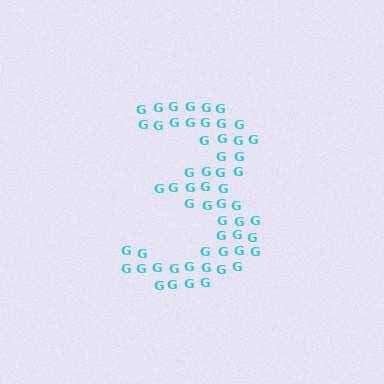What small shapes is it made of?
It is made of small letter G's.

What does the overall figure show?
The overall figure shows the digit 3.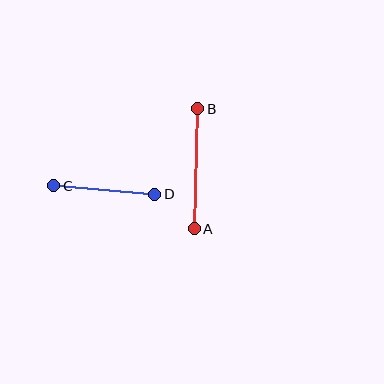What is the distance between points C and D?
The distance is approximately 101 pixels.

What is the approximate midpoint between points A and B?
The midpoint is at approximately (196, 169) pixels.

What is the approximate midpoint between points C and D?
The midpoint is at approximately (104, 190) pixels.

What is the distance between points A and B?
The distance is approximately 120 pixels.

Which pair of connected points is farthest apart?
Points A and B are farthest apart.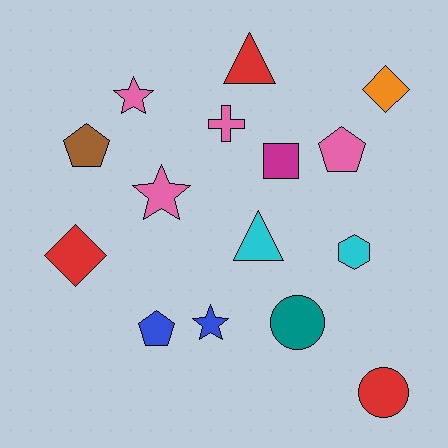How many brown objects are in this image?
There is 1 brown object.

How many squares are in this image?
There is 1 square.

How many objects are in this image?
There are 15 objects.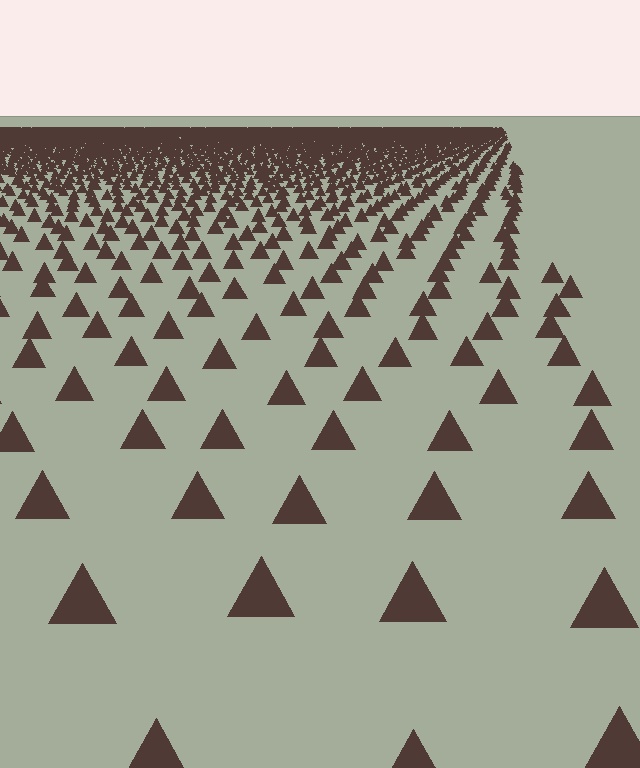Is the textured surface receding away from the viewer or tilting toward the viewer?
The surface is receding away from the viewer. Texture elements get smaller and denser toward the top.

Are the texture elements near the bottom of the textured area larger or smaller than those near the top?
Larger. Near the bottom, elements are closer to the viewer and appear at a bigger on-screen size.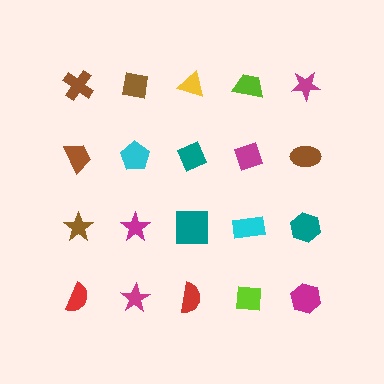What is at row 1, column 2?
A brown square.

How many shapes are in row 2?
5 shapes.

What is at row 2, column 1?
A brown trapezoid.